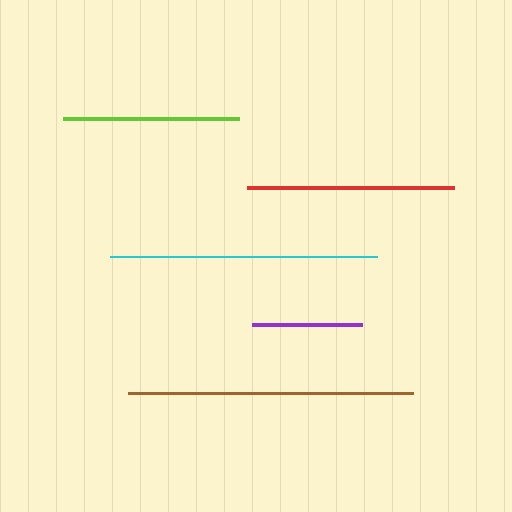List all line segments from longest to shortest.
From longest to shortest: brown, cyan, red, lime, purple.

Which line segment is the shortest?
The purple line is the shortest at approximately 109 pixels.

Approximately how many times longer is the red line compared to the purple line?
The red line is approximately 1.9 times the length of the purple line.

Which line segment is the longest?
The brown line is the longest at approximately 285 pixels.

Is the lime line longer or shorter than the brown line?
The brown line is longer than the lime line.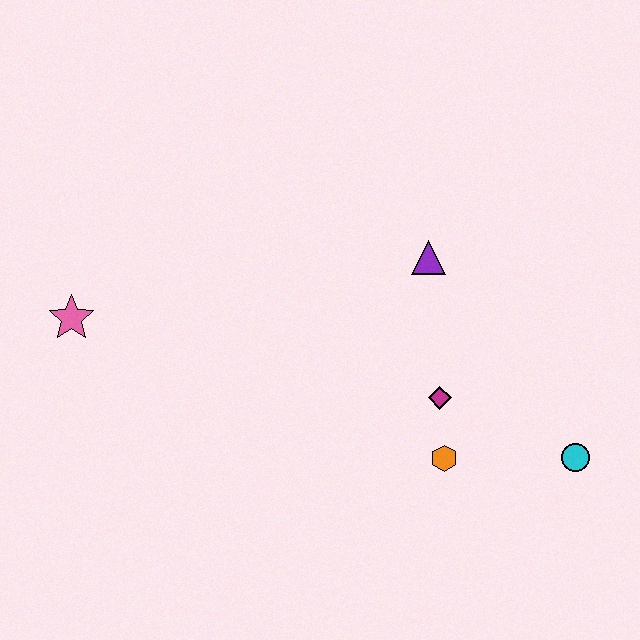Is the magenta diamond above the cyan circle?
Yes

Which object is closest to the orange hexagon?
The magenta diamond is closest to the orange hexagon.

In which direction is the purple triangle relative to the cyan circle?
The purple triangle is above the cyan circle.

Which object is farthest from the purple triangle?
The pink star is farthest from the purple triangle.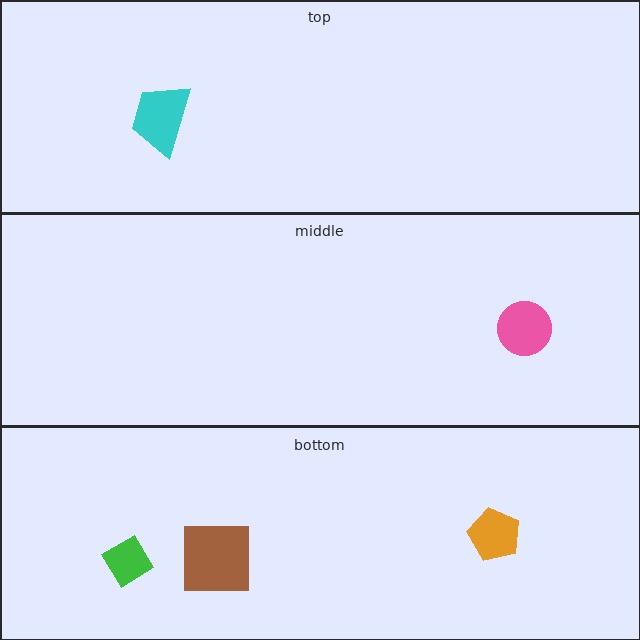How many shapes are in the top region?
1.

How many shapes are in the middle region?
1.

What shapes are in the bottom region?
The green diamond, the brown square, the orange pentagon.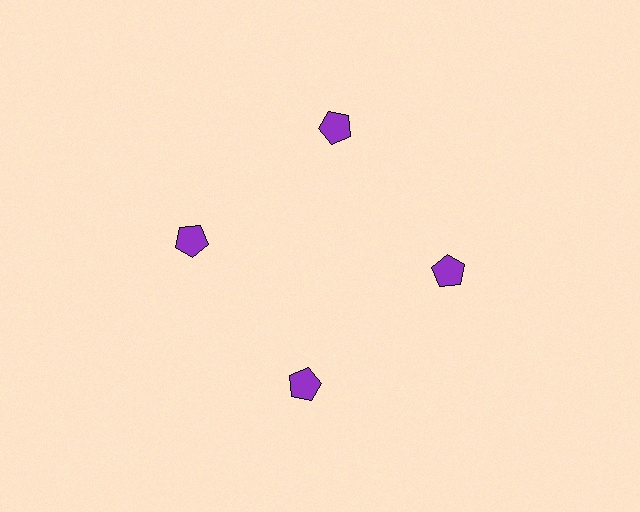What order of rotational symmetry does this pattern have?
This pattern has 4-fold rotational symmetry.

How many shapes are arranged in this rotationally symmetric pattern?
There are 4 shapes, arranged in 4 groups of 1.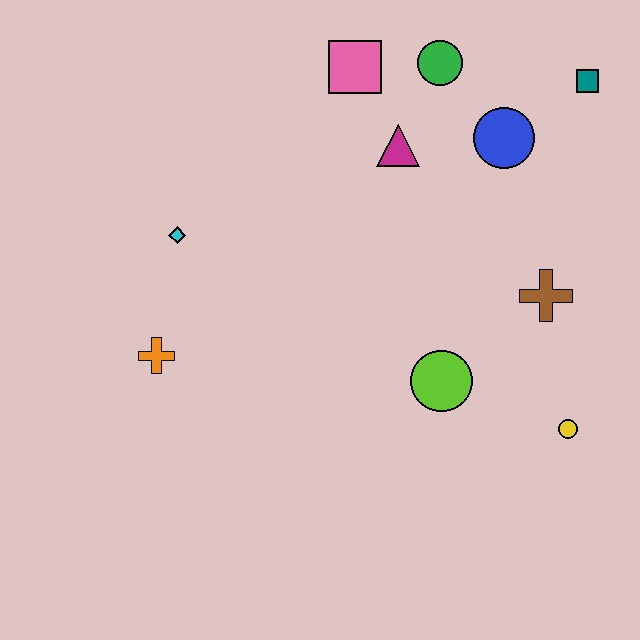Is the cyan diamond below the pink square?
Yes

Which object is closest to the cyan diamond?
The orange cross is closest to the cyan diamond.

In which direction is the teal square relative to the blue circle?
The teal square is to the right of the blue circle.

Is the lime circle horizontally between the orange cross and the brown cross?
Yes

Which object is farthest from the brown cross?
The orange cross is farthest from the brown cross.